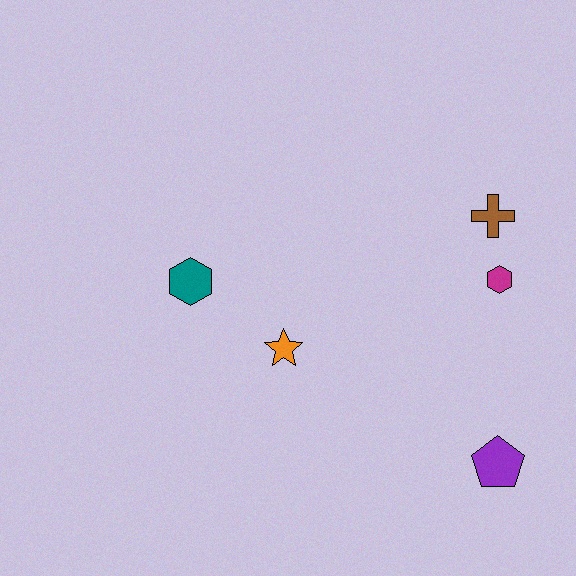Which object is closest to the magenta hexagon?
The brown cross is closest to the magenta hexagon.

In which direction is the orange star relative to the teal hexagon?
The orange star is to the right of the teal hexagon.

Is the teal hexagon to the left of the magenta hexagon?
Yes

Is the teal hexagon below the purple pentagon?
No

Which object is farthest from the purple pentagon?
The teal hexagon is farthest from the purple pentagon.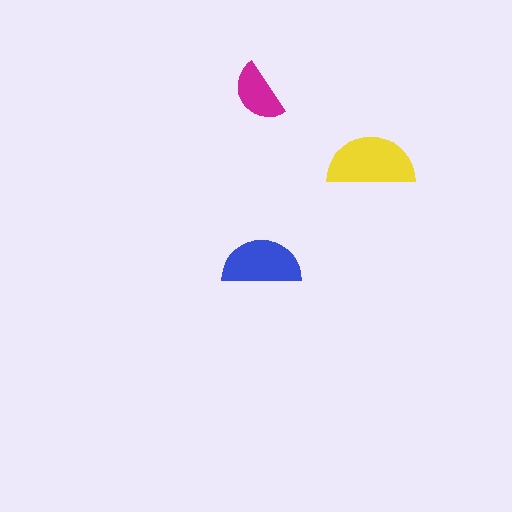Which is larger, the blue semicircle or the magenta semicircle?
The blue one.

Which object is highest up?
The magenta semicircle is topmost.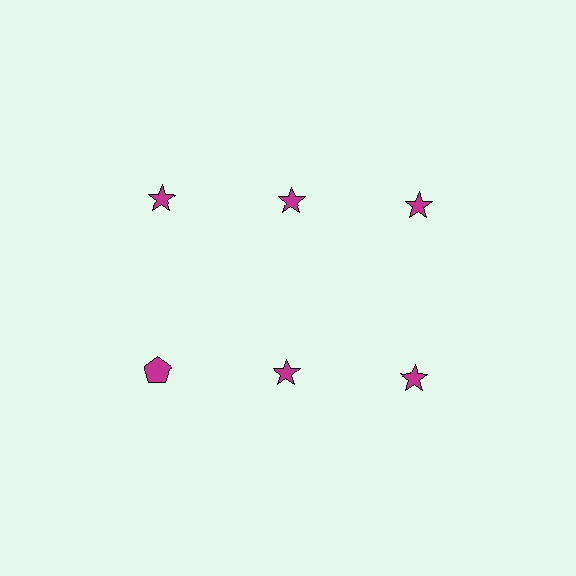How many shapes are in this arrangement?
There are 6 shapes arranged in a grid pattern.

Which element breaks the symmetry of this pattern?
The magenta pentagon in the second row, leftmost column breaks the symmetry. All other shapes are magenta stars.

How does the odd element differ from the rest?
It has a different shape: pentagon instead of star.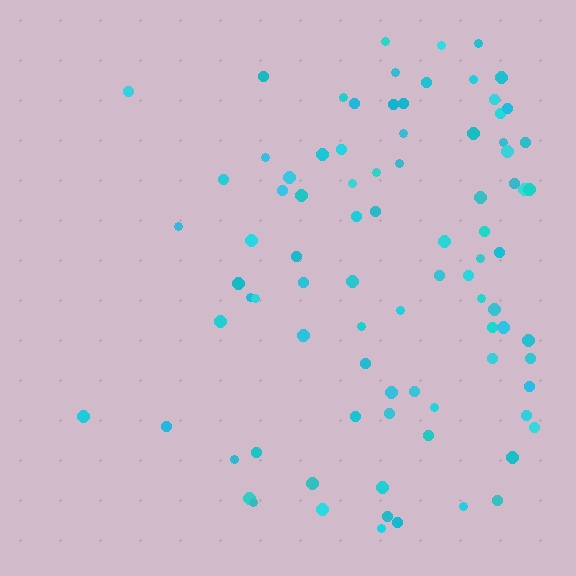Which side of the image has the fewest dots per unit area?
The left.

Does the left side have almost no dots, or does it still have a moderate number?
Still a moderate number, just noticeably fewer than the right.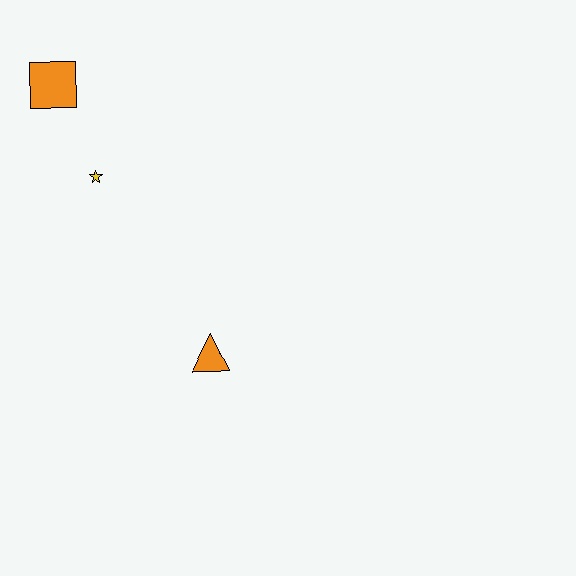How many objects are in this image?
There are 3 objects.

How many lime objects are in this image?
There are no lime objects.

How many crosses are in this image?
There are no crosses.